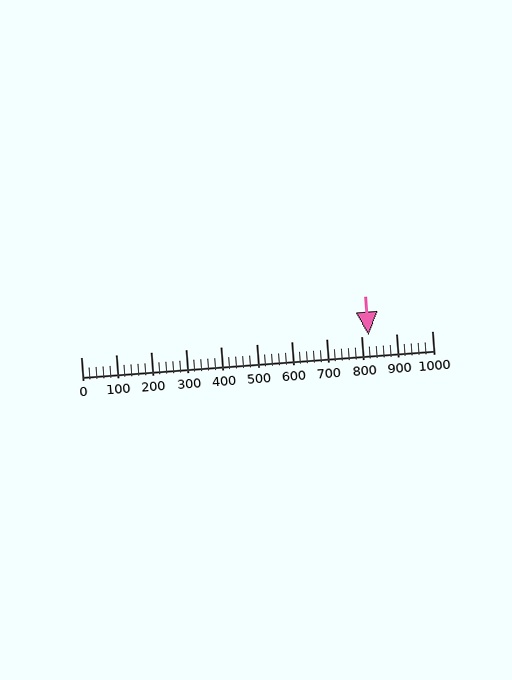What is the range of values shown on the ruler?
The ruler shows values from 0 to 1000.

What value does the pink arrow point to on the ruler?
The pink arrow points to approximately 819.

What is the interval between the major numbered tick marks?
The major tick marks are spaced 100 units apart.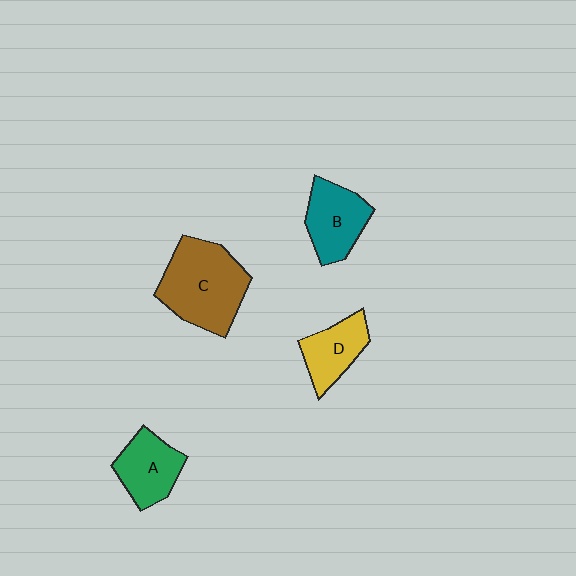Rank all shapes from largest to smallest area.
From largest to smallest: C (brown), B (teal), A (green), D (yellow).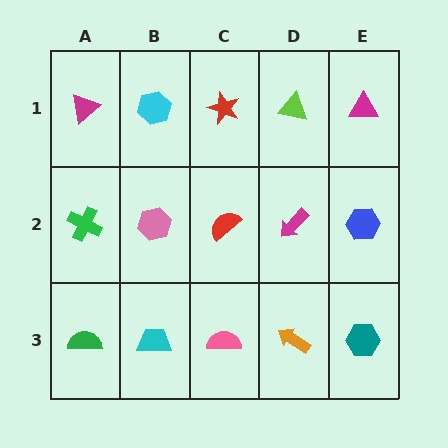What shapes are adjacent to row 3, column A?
A green cross (row 2, column A), a cyan trapezoid (row 3, column B).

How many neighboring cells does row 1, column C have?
3.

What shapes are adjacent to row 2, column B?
A cyan hexagon (row 1, column B), a cyan trapezoid (row 3, column B), a green cross (row 2, column A), a red semicircle (row 2, column C).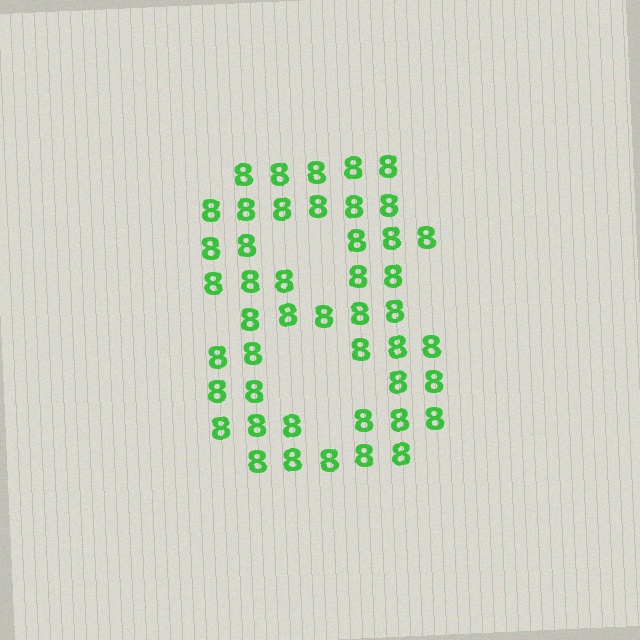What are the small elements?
The small elements are digit 8's.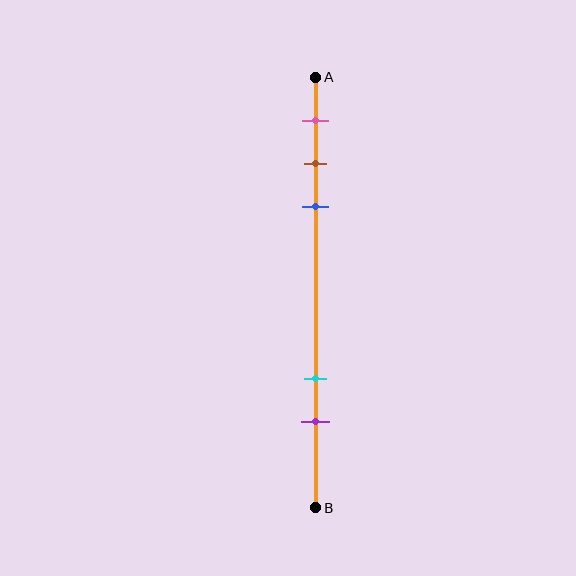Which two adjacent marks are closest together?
The brown and blue marks are the closest adjacent pair.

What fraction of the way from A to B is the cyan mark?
The cyan mark is approximately 70% (0.7) of the way from A to B.